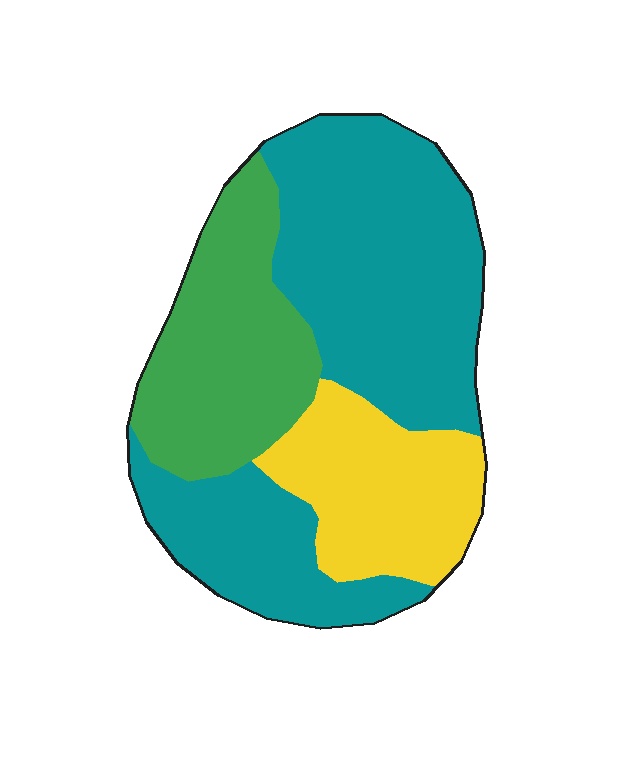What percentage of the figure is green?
Green covers 25% of the figure.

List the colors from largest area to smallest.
From largest to smallest: teal, green, yellow.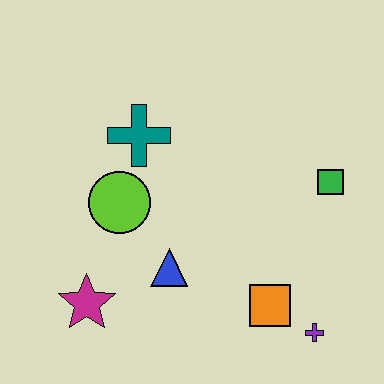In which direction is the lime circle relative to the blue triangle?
The lime circle is above the blue triangle.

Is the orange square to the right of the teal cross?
Yes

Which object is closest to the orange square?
The purple cross is closest to the orange square.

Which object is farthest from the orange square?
The teal cross is farthest from the orange square.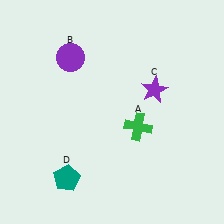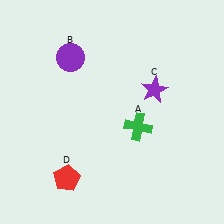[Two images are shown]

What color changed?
The pentagon (D) changed from teal in Image 1 to red in Image 2.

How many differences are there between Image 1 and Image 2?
There is 1 difference between the two images.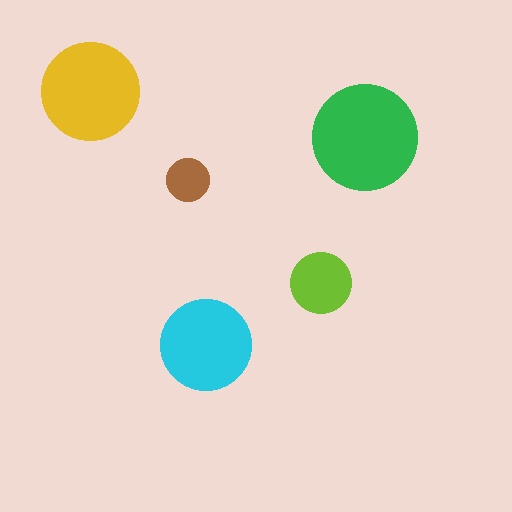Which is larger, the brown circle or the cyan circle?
The cyan one.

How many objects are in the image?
There are 5 objects in the image.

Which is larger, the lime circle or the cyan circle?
The cyan one.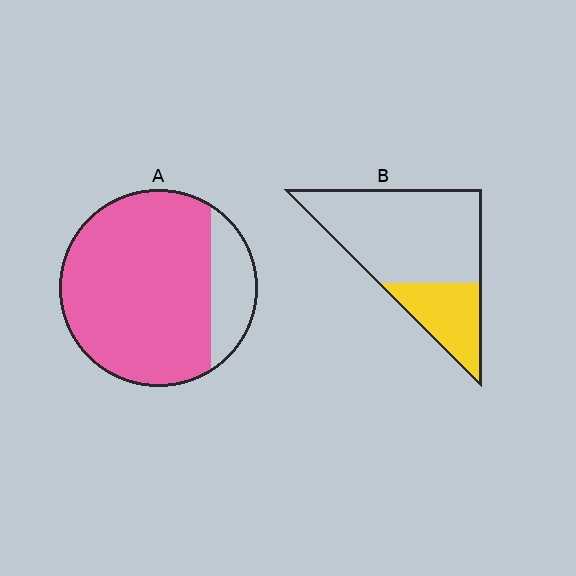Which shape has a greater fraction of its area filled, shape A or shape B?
Shape A.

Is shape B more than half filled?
No.